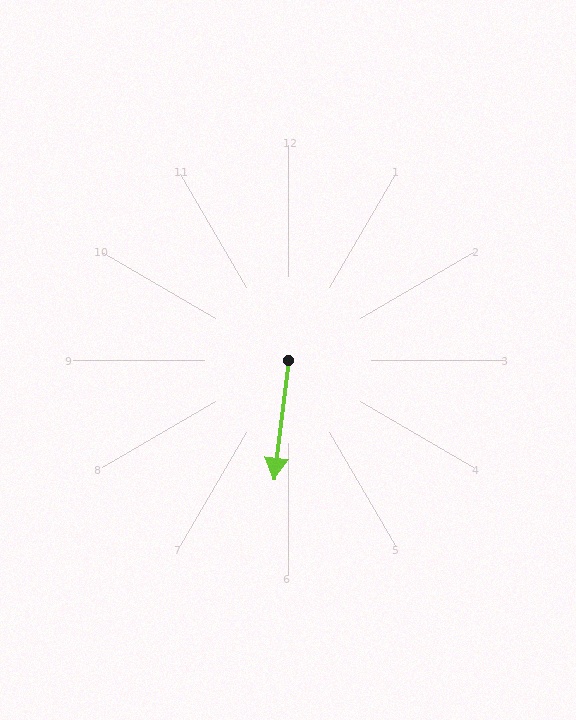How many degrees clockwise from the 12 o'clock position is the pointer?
Approximately 187 degrees.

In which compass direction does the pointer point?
South.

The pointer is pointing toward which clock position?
Roughly 6 o'clock.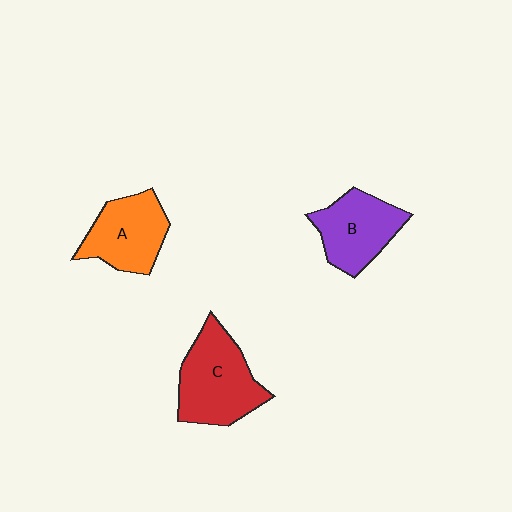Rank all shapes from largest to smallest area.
From largest to smallest: C (red), A (orange), B (purple).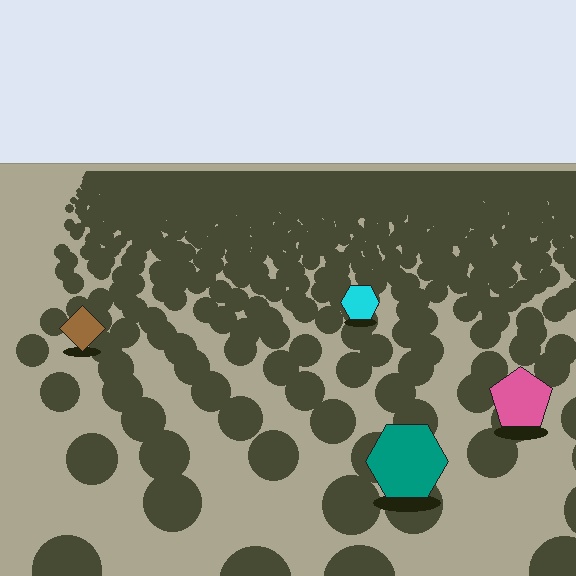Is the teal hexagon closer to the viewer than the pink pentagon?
Yes. The teal hexagon is closer — you can tell from the texture gradient: the ground texture is coarser near it.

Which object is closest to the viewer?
The teal hexagon is closest. The texture marks near it are larger and more spread out.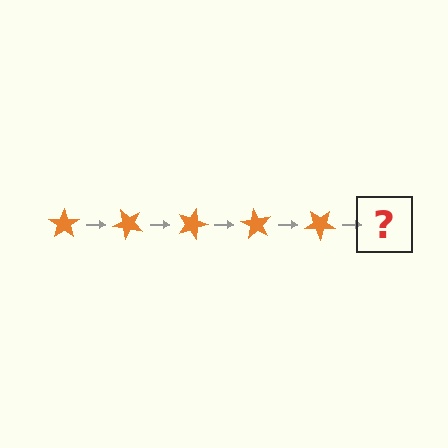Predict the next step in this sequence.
The next step is an orange star rotated 225 degrees.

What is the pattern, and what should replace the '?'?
The pattern is that the star rotates 45 degrees each step. The '?' should be an orange star rotated 225 degrees.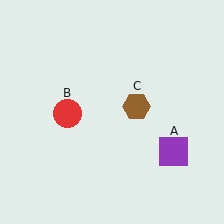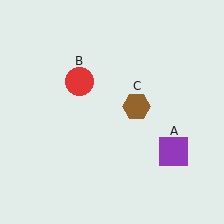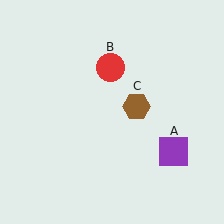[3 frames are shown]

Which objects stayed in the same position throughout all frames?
Purple square (object A) and brown hexagon (object C) remained stationary.